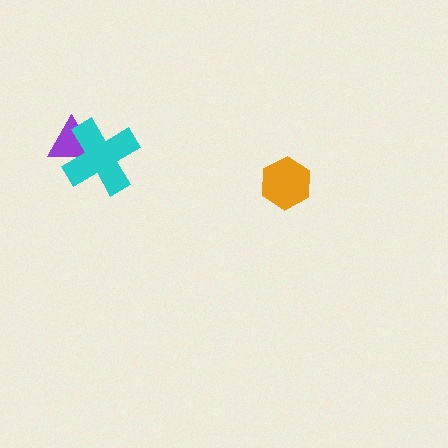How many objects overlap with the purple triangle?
1 object overlaps with the purple triangle.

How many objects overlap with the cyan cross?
1 object overlaps with the cyan cross.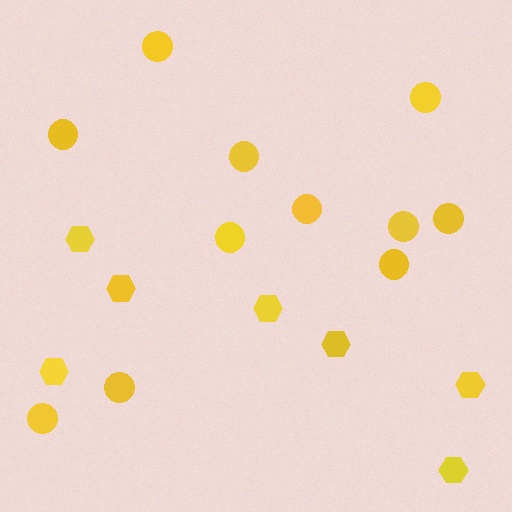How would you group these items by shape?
There are 2 groups: one group of circles (11) and one group of hexagons (7).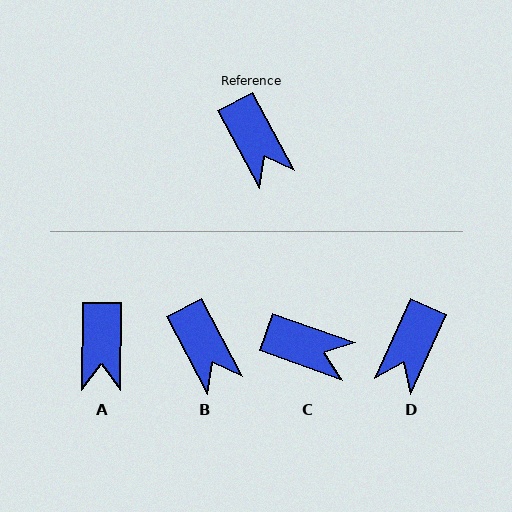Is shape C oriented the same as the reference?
No, it is off by about 42 degrees.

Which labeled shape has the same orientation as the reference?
B.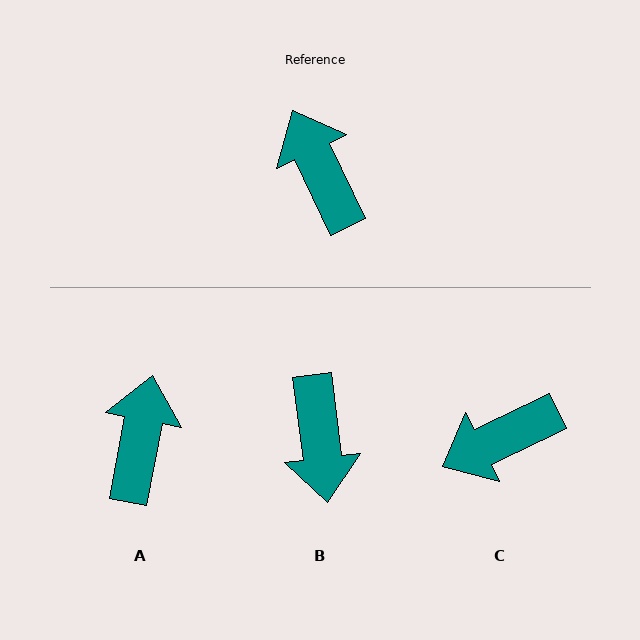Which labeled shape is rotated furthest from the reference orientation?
B, about 161 degrees away.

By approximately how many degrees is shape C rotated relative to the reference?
Approximately 90 degrees counter-clockwise.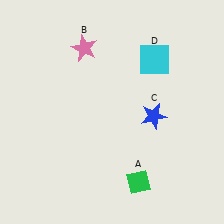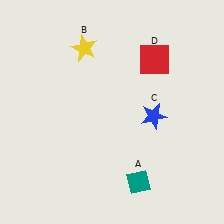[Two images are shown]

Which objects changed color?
A changed from green to teal. B changed from pink to yellow. D changed from cyan to red.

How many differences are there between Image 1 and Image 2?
There are 3 differences between the two images.